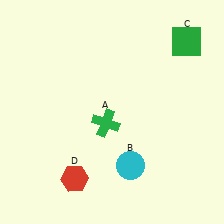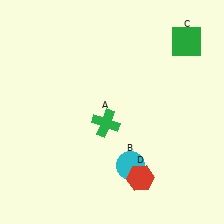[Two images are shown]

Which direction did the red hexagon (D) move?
The red hexagon (D) moved right.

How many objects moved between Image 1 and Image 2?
1 object moved between the two images.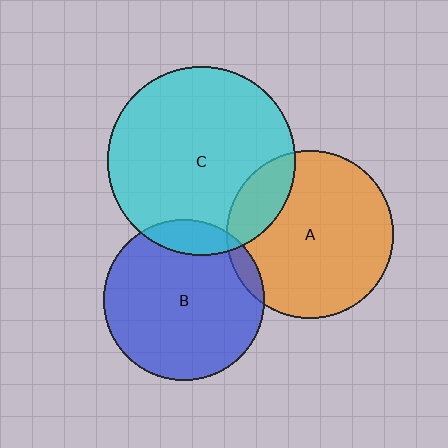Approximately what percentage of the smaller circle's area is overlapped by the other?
Approximately 10%.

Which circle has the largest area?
Circle C (cyan).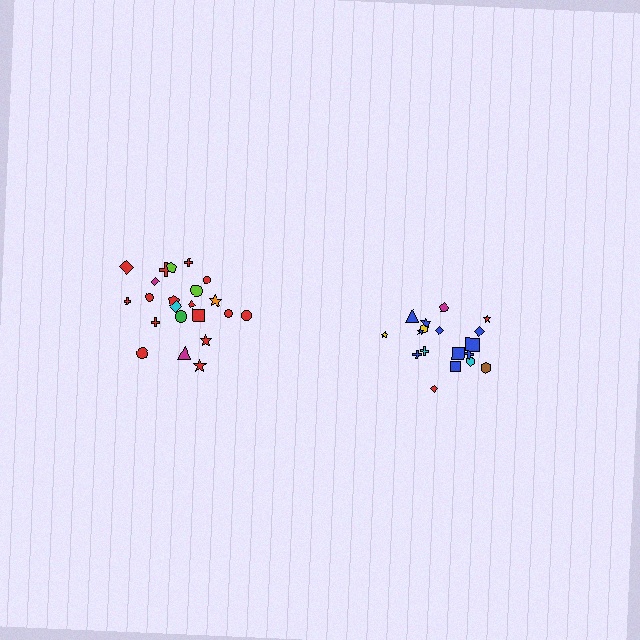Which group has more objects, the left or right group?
The left group.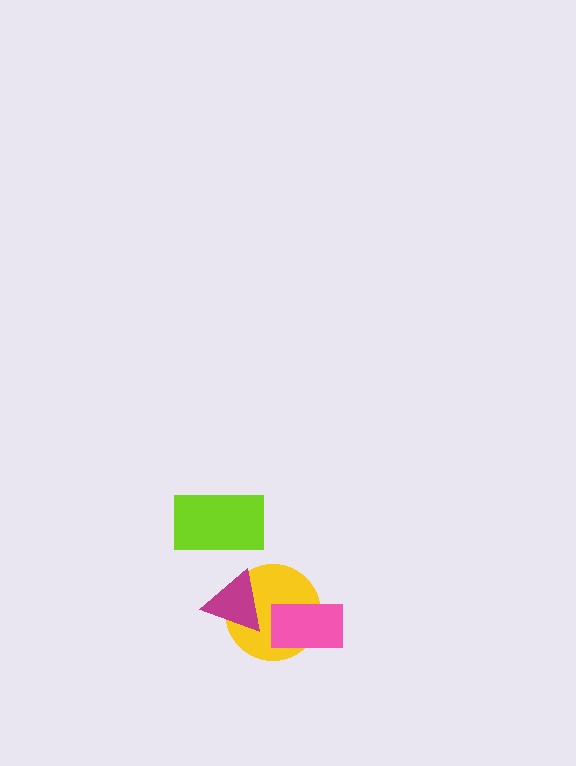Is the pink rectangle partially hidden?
No, no other shape covers it.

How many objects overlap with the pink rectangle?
1 object overlaps with the pink rectangle.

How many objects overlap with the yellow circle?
2 objects overlap with the yellow circle.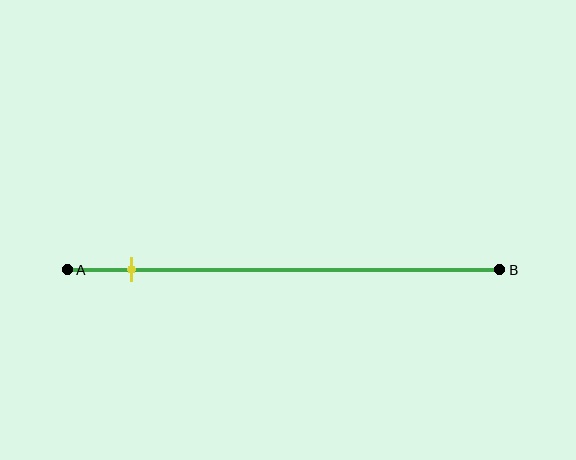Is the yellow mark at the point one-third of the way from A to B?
No, the mark is at about 15% from A, not at the 33% one-third point.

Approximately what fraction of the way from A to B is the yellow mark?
The yellow mark is approximately 15% of the way from A to B.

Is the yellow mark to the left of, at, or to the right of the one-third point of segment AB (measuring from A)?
The yellow mark is to the left of the one-third point of segment AB.